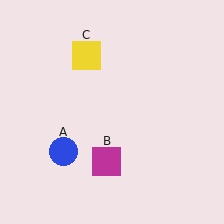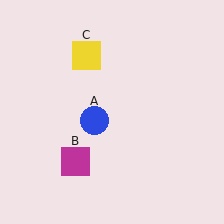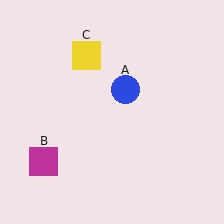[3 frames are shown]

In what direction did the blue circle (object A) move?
The blue circle (object A) moved up and to the right.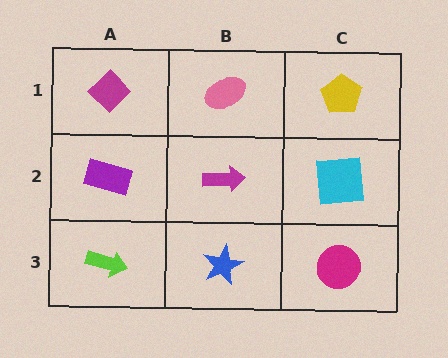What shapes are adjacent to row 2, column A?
A magenta diamond (row 1, column A), a lime arrow (row 3, column A), a magenta arrow (row 2, column B).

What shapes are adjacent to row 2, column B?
A pink ellipse (row 1, column B), a blue star (row 3, column B), a purple rectangle (row 2, column A), a cyan square (row 2, column C).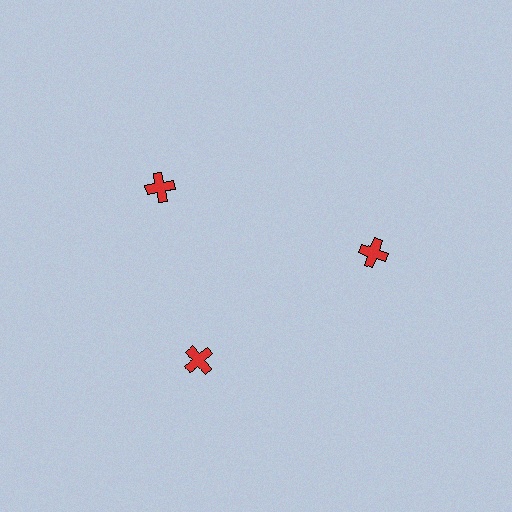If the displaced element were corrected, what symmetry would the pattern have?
It would have 3-fold rotational symmetry — the pattern would map onto itself every 120 degrees.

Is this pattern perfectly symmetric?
No. The 3 red crosses are arranged in a ring, but one element near the 11 o'clock position is rotated out of alignment along the ring, breaking the 3-fold rotational symmetry.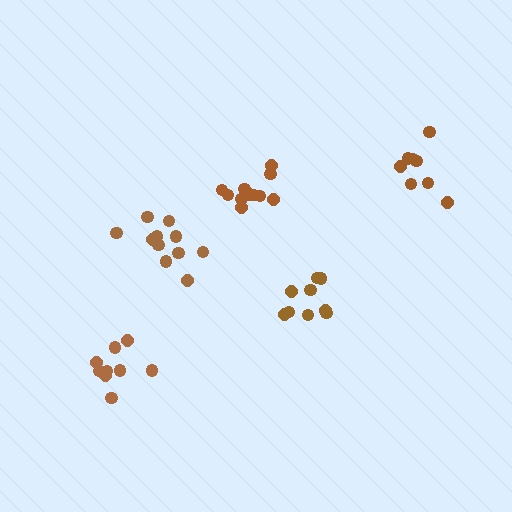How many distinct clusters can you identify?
There are 5 distinct clusters.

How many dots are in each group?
Group 1: 11 dots, Group 2: 8 dots, Group 3: 11 dots, Group 4: 9 dots, Group 5: 9 dots (48 total).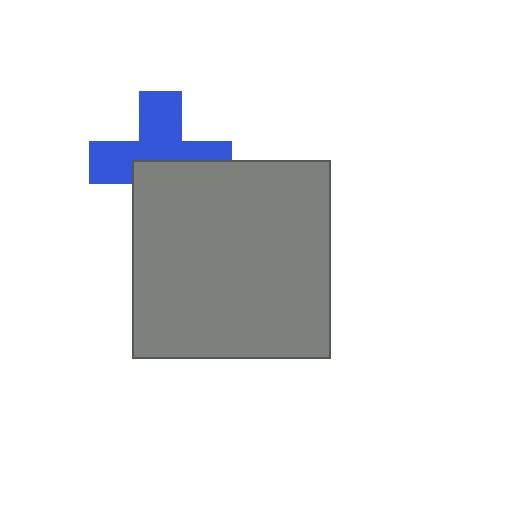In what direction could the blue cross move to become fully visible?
The blue cross could move up. That would shift it out from behind the gray square entirely.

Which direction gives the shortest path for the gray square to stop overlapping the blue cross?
Moving down gives the shortest separation.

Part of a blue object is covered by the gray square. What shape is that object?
It is a cross.